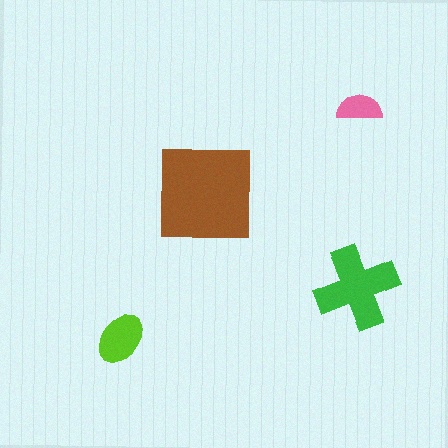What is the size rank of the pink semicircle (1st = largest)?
4th.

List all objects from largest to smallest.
The brown square, the green cross, the lime ellipse, the pink semicircle.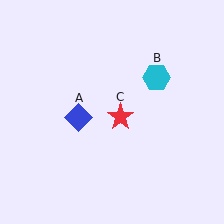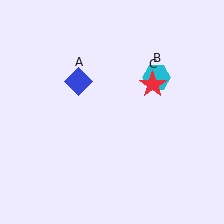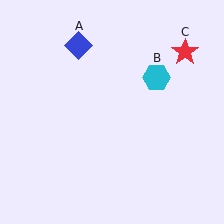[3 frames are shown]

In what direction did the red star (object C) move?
The red star (object C) moved up and to the right.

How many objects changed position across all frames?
2 objects changed position: blue diamond (object A), red star (object C).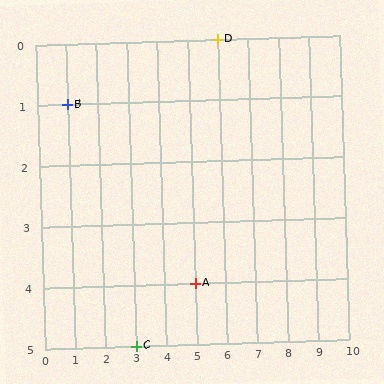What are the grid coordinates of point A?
Point A is at grid coordinates (5, 4).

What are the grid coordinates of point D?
Point D is at grid coordinates (6, 0).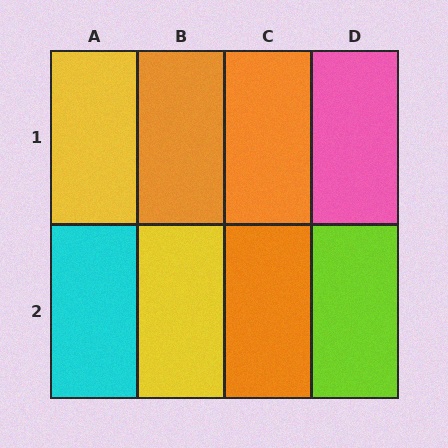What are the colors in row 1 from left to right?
Yellow, orange, orange, pink.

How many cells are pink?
1 cell is pink.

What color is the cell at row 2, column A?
Cyan.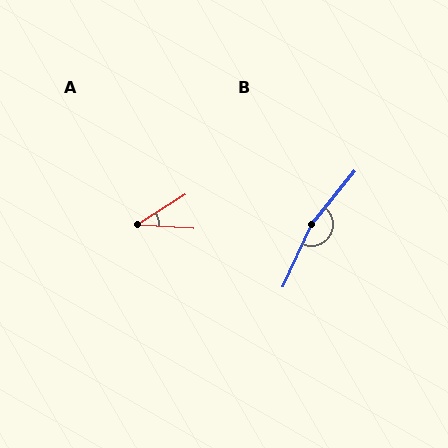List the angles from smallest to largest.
A (36°), B (165°).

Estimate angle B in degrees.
Approximately 165 degrees.